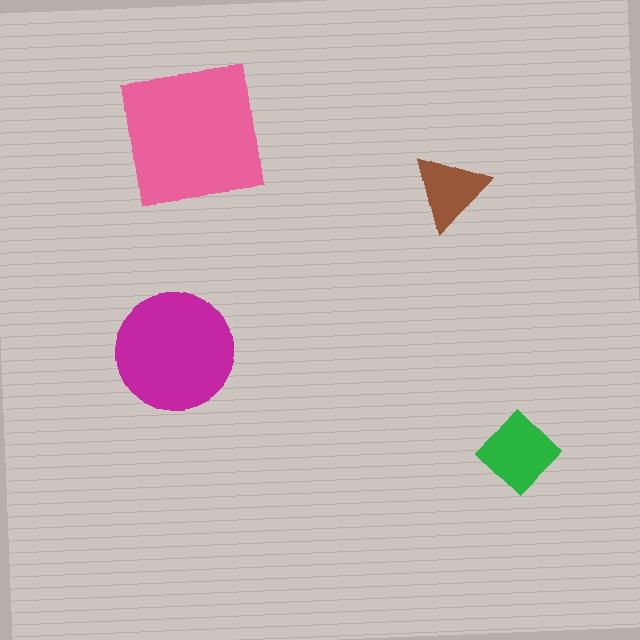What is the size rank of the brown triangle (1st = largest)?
4th.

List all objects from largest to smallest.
The pink square, the magenta circle, the green diamond, the brown triangle.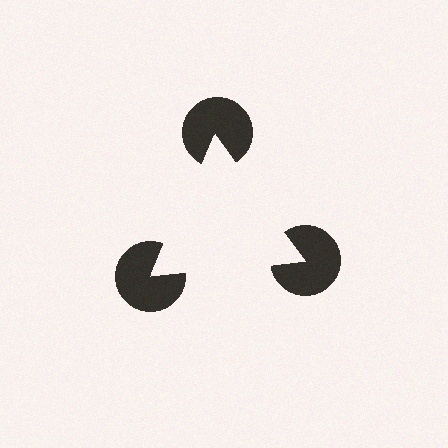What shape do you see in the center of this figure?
An illusory triangle — its edges are inferred from the aligned wedge cuts in the pac-man discs, not physically drawn.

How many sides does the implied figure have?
3 sides.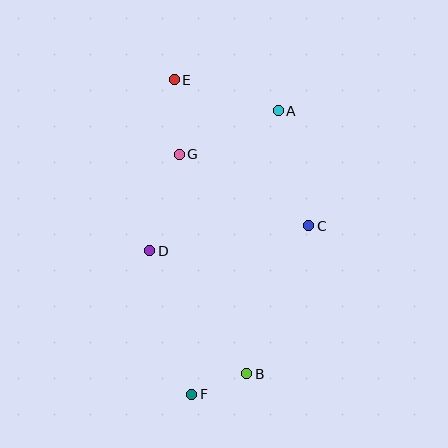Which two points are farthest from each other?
Points E and F are farthest from each other.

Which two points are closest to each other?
Points B and F are closest to each other.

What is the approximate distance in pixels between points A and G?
The distance between A and G is approximately 108 pixels.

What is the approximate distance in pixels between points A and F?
The distance between A and F is approximately 297 pixels.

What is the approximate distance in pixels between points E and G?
The distance between E and G is approximately 75 pixels.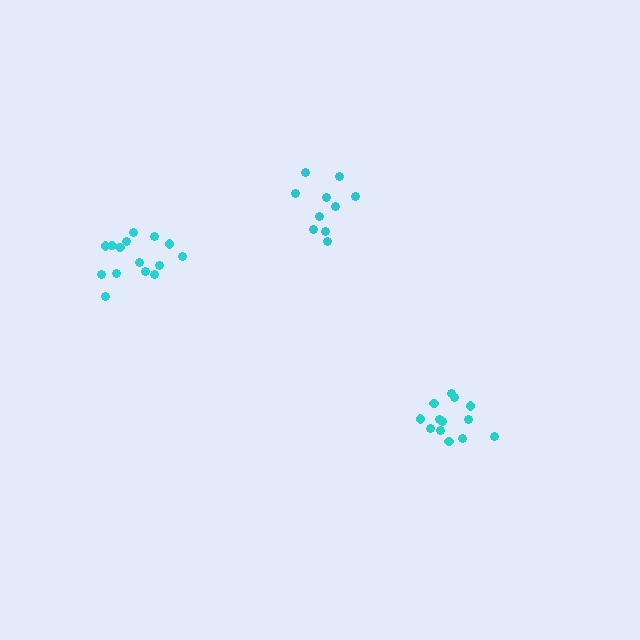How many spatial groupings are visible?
There are 3 spatial groupings.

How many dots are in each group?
Group 1: 10 dots, Group 2: 13 dots, Group 3: 15 dots (38 total).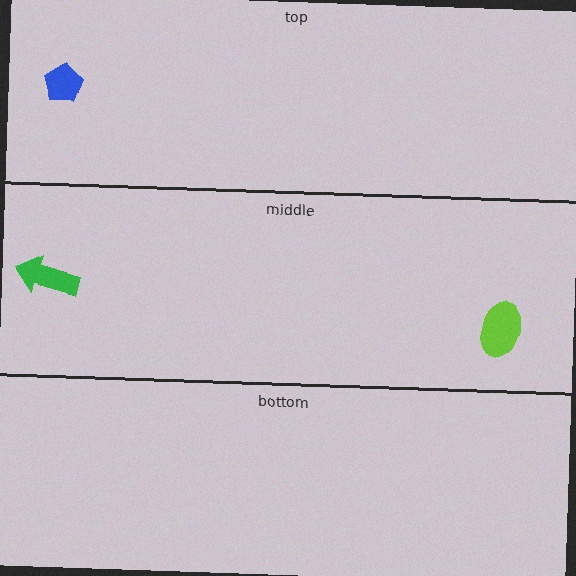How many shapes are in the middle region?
2.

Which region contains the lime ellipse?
The middle region.